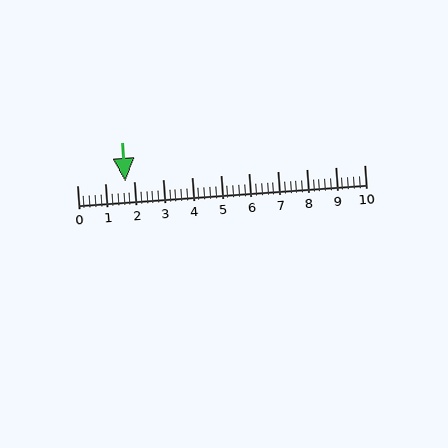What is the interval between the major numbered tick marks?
The major tick marks are spaced 1 units apart.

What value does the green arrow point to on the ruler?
The green arrow points to approximately 1.7.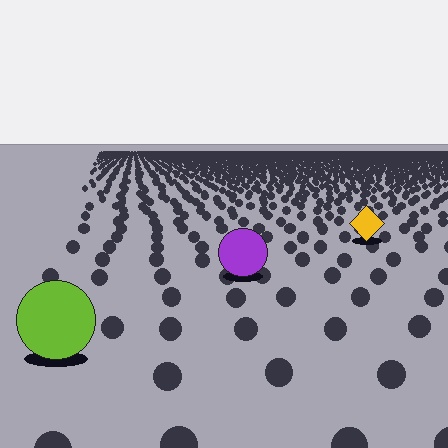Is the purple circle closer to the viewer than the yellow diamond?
Yes. The purple circle is closer — you can tell from the texture gradient: the ground texture is coarser near it.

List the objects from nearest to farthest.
From nearest to farthest: the lime circle, the purple circle, the yellow diamond.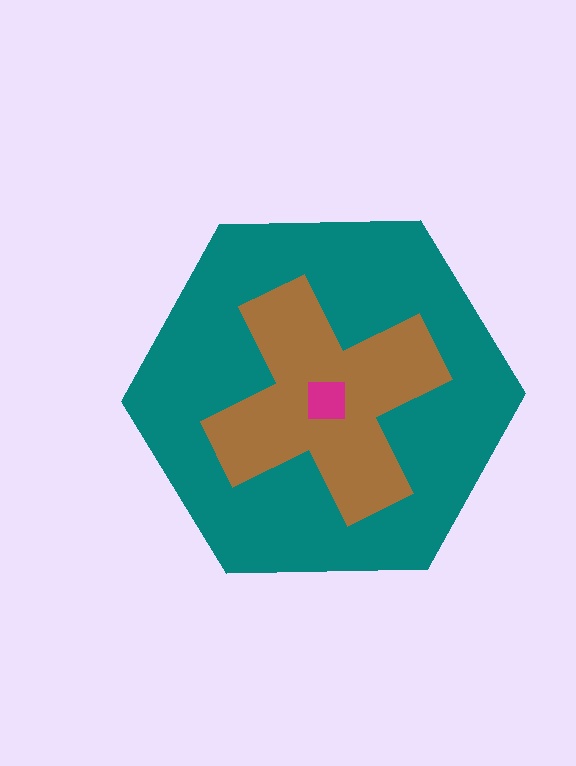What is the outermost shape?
The teal hexagon.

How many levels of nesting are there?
3.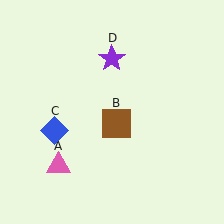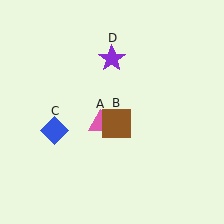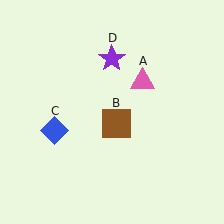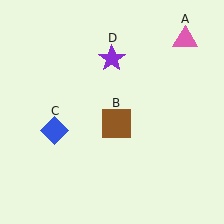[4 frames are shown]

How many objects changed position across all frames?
1 object changed position: pink triangle (object A).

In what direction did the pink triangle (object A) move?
The pink triangle (object A) moved up and to the right.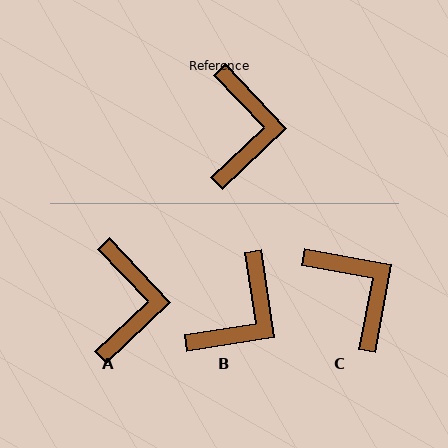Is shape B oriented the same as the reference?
No, it is off by about 35 degrees.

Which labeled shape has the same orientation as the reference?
A.